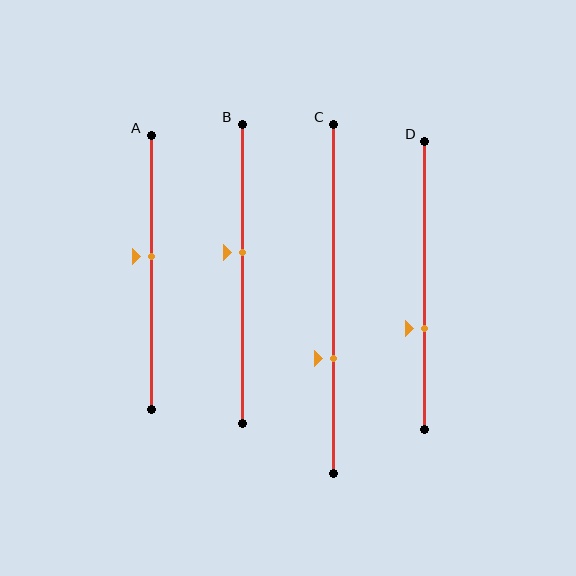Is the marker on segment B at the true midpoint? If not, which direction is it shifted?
No, the marker on segment B is shifted upward by about 7% of the segment length.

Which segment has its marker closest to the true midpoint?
Segment A has its marker closest to the true midpoint.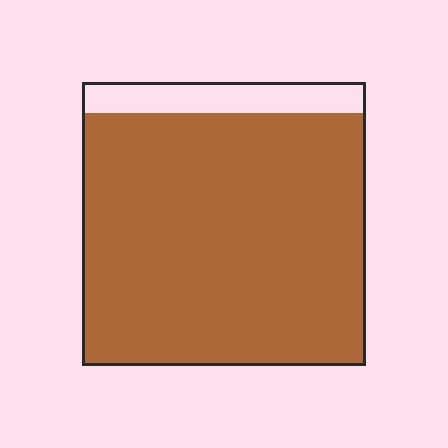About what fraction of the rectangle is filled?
About nine tenths (9/10).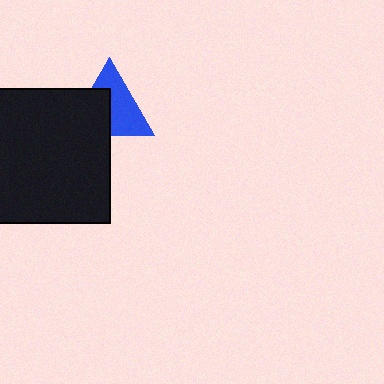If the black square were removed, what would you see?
You would see the complete blue triangle.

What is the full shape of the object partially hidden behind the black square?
The partially hidden object is a blue triangle.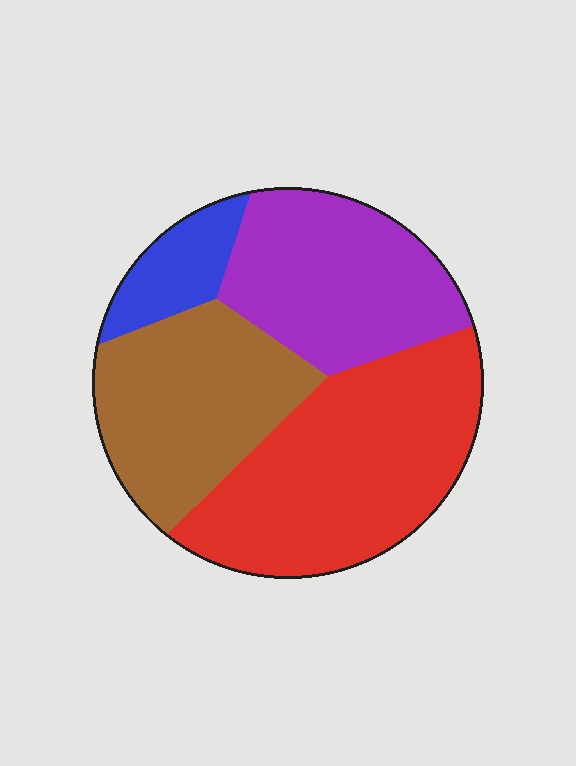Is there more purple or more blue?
Purple.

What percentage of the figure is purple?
Purple covers 26% of the figure.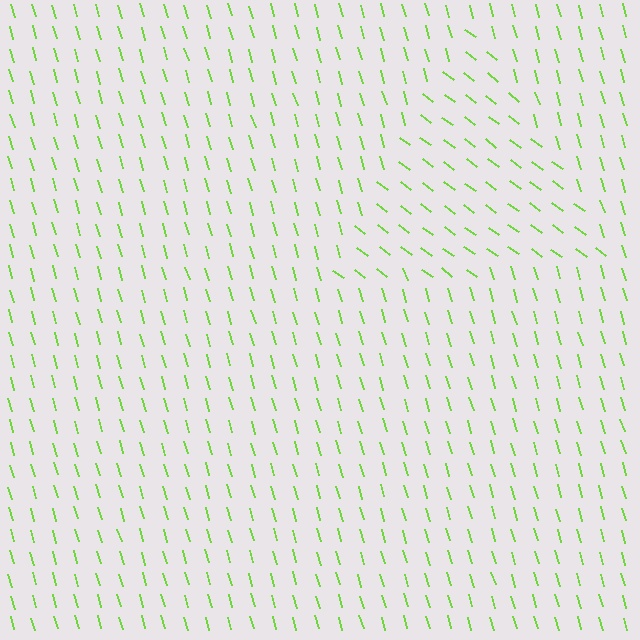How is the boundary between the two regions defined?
The boundary is defined purely by a change in line orientation (approximately 38 degrees difference). All lines are the same color and thickness.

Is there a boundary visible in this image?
Yes, there is a texture boundary formed by a change in line orientation.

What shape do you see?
I see a triangle.